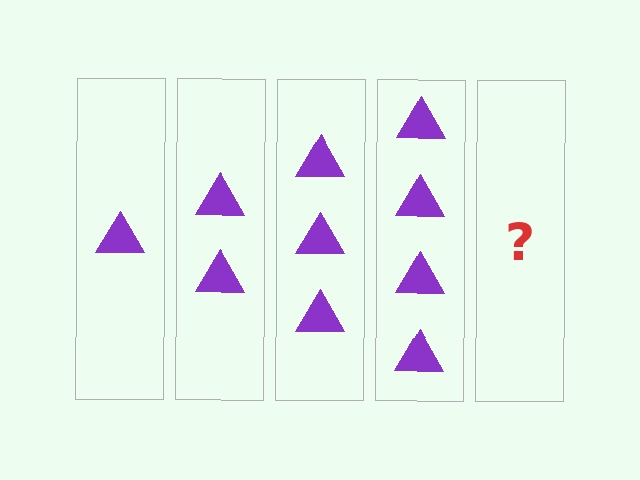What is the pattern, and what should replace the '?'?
The pattern is that each step adds one more triangle. The '?' should be 5 triangles.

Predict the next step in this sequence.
The next step is 5 triangles.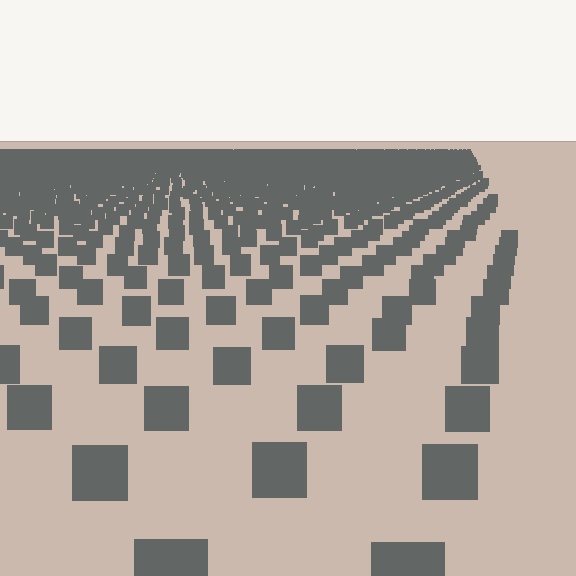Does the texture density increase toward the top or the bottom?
Density increases toward the top.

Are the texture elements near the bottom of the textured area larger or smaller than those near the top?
Larger. Near the bottom, elements are closer to the viewer and appear at a bigger on-screen size.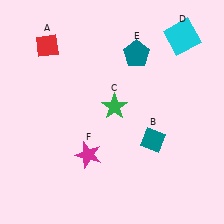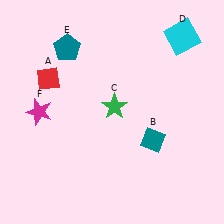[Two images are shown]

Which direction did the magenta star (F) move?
The magenta star (F) moved left.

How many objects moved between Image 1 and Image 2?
3 objects moved between the two images.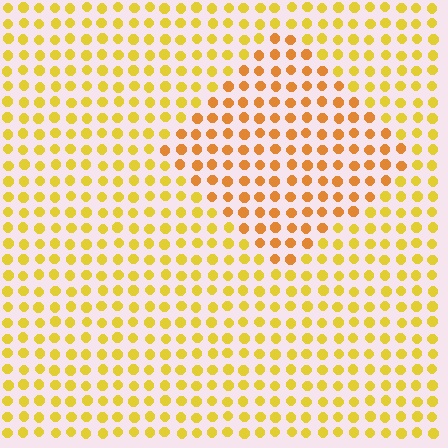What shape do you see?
I see a diamond.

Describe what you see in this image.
The image is filled with small yellow elements in a uniform arrangement. A diamond-shaped region is visible where the elements are tinted to a slightly different hue, forming a subtle color boundary.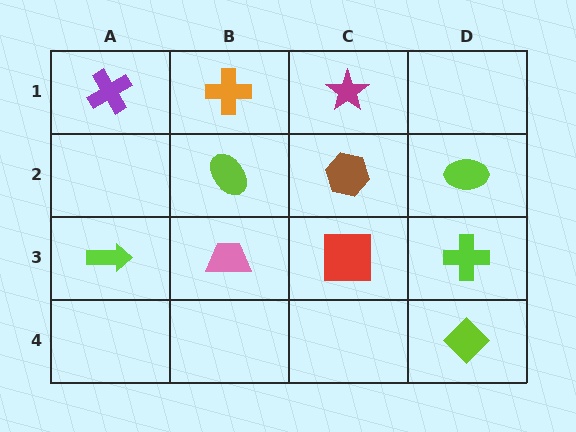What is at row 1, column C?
A magenta star.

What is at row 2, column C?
A brown hexagon.